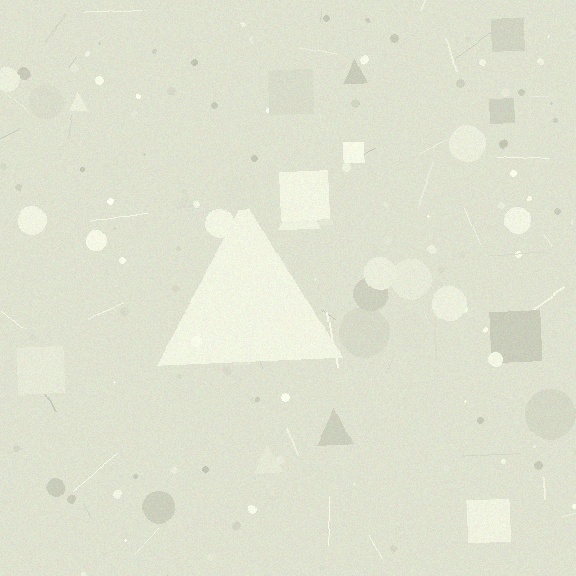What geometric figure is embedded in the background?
A triangle is embedded in the background.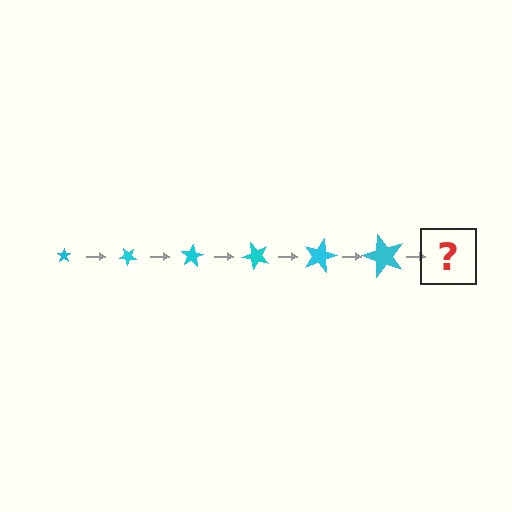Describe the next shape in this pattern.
It should be a star, larger than the previous one and rotated 240 degrees from the start.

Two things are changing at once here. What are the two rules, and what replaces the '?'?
The two rules are that the star grows larger each step and it rotates 40 degrees each step. The '?' should be a star, larger than the previous one and rotated 240 degrees from the start.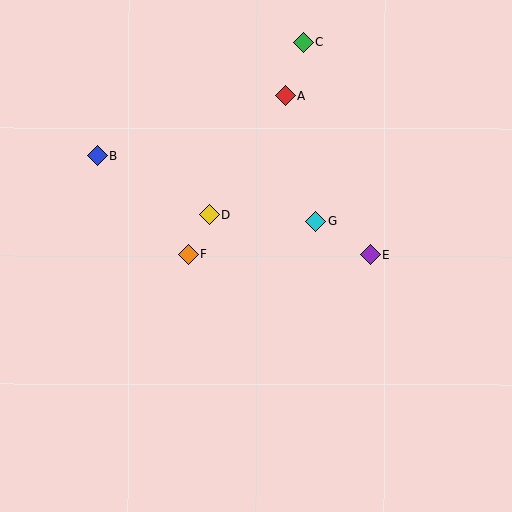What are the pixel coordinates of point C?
Point C is at (304, 42).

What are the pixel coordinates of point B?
Point B is at (97, 155).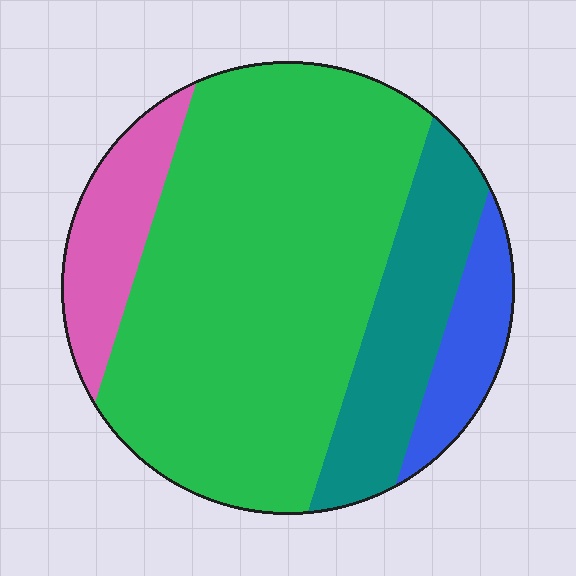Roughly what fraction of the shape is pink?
Pink takes up about one eighth (1/8) of the shape.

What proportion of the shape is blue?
Blue covers roughly 10% of the shape.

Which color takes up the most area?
Green, at roughly 60%.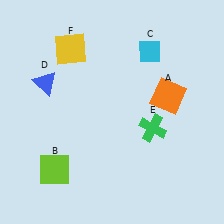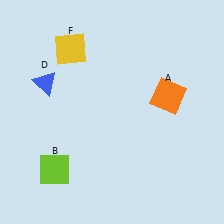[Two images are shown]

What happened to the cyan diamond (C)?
The cyan diamond (C) was removed in Image 2. It was in the top-right area of Image 1.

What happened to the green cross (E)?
The green cross (E) was removed in Image 2. It was in the bottom-right area of Image 1.